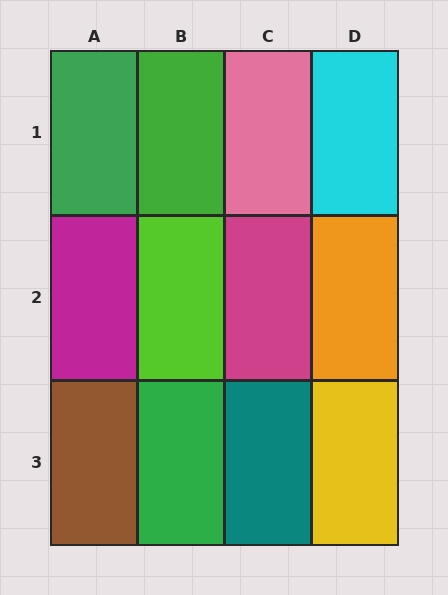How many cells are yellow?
1 cell is yellow.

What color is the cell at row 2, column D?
Orange.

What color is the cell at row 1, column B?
Green.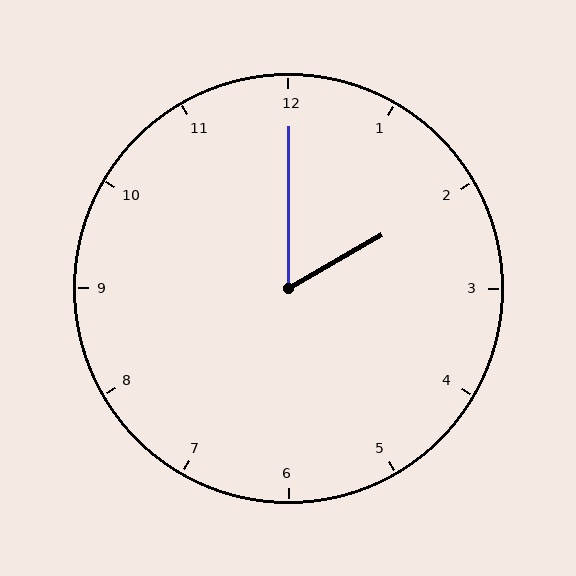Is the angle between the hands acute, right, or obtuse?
It is acute.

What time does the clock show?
2:00.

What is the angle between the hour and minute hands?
Approximately 60 degrees.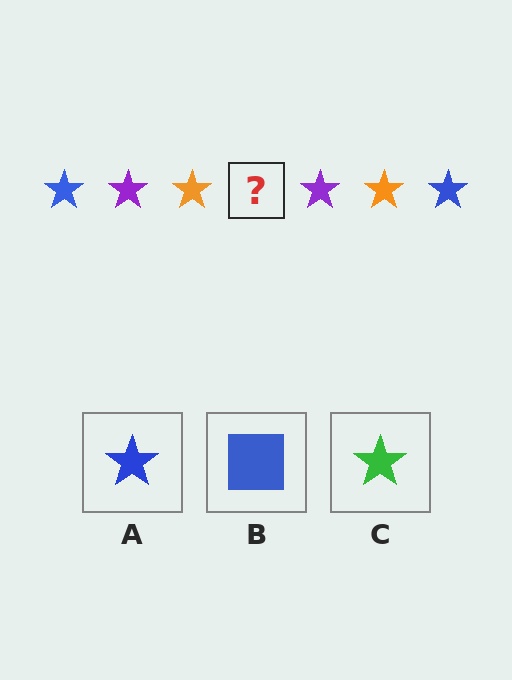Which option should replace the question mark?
Option A.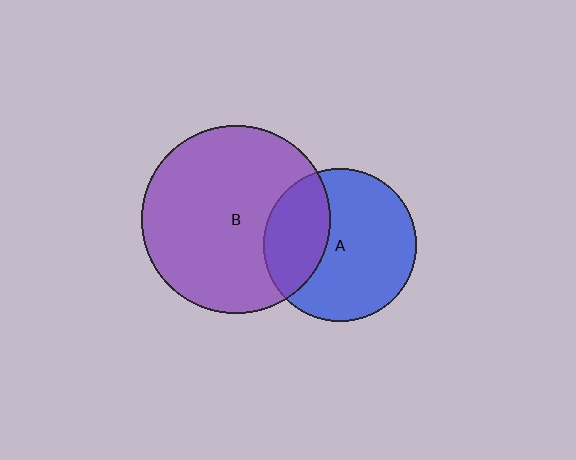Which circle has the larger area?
Circle B (purple).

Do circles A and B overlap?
Yes.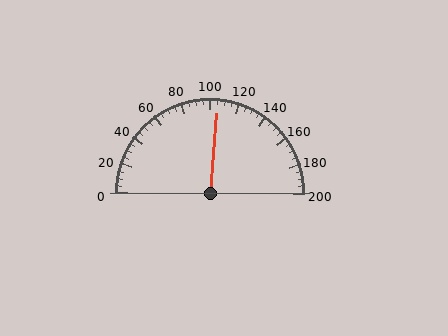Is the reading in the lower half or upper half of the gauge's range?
The reading is in the upper half of the range (0 to 200).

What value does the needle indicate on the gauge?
The needle indicates approximately 105.